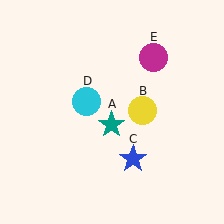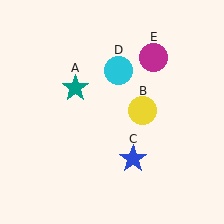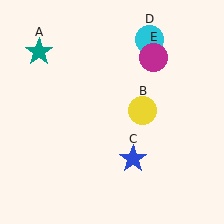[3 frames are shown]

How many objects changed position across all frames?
2 objects changed position: teal star (object A), cyan circle (object D).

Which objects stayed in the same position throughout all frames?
Yellow circle (object B) and blue star (object C) and magenta circle (object E) remained stationary.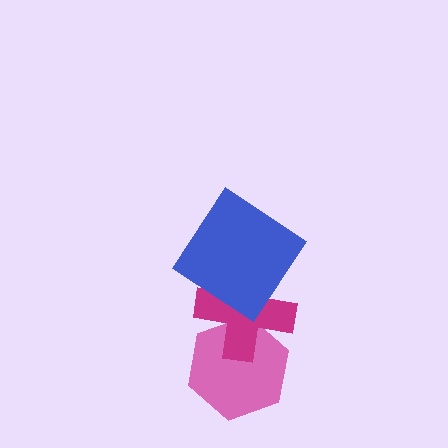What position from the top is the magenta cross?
The magenta cross is 2nd from the top.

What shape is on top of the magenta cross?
The blue diamond is on top of the magenta cross.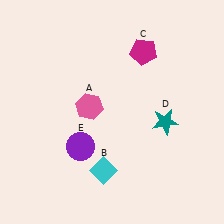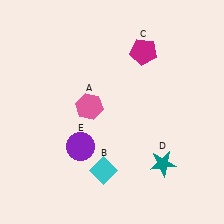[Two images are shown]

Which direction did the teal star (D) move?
The teal star (D) moved down.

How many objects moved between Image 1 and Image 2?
1 object moved between the two images.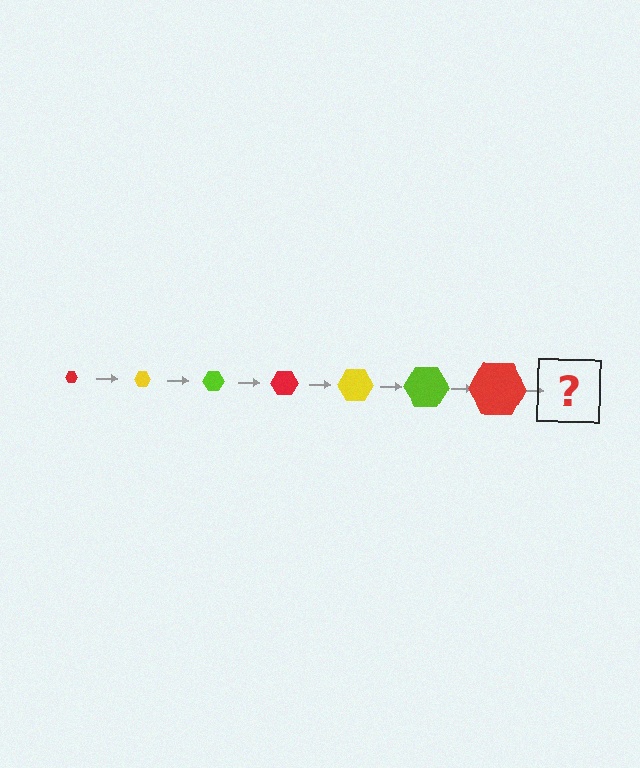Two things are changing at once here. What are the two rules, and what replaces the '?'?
The two rules are that the hexagon grows larger each step and the color cycles through red, yellow, and lime. The '?' should be a yellow hexagon, larger than the previous one.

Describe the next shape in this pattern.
It should be a yellow hexagon, larger than the previous one.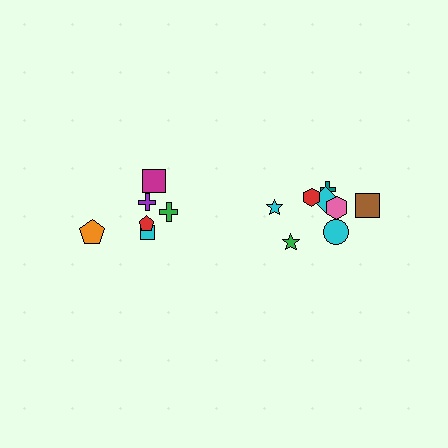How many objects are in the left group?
There are 6 objects.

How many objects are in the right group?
There are 8 objects.